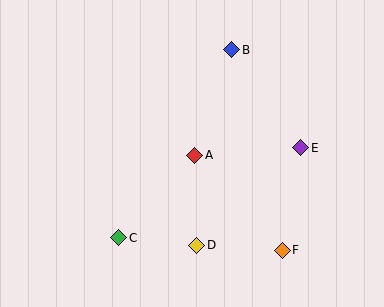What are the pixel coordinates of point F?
Point F is at (282, 250).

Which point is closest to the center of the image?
Point A at (195, 155) is closest to the center.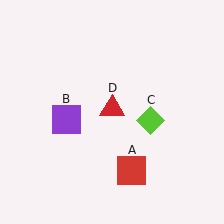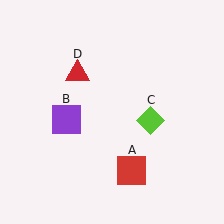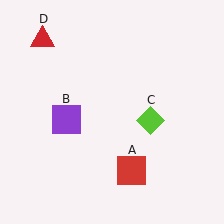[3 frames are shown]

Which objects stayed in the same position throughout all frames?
Red square (object A) and purple square (object B) and lime diamond (object C) remained stationary.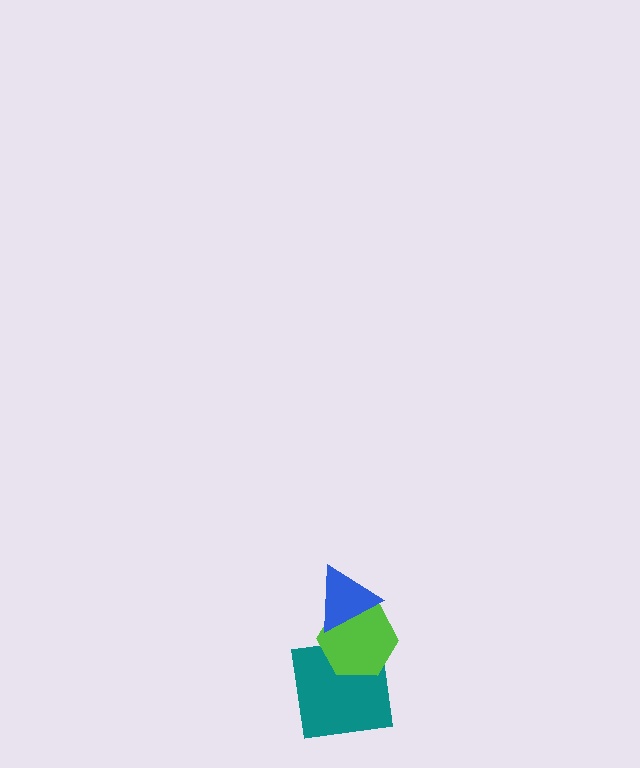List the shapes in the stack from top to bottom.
From top to bottom: the blue triangle, the lime hexagon, the teal square.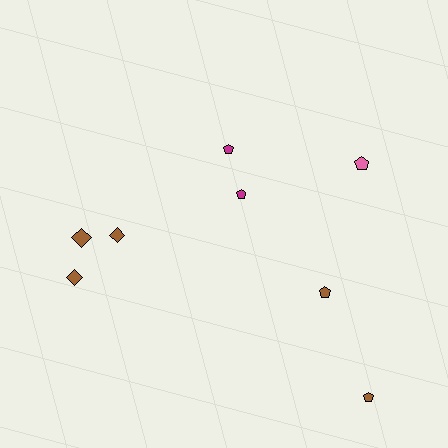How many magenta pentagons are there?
There are 2 magenta pentagons.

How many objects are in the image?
There are 8 objects.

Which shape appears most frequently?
Pentagon, with 5 objects.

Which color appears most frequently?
Brown, with 5 objects.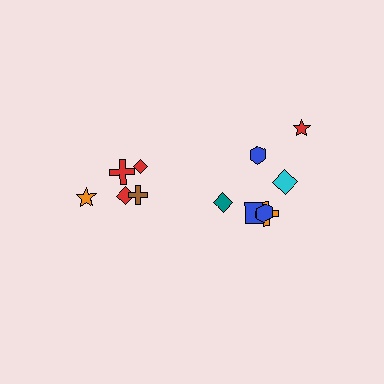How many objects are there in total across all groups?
There are 12 objects.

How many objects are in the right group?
There are 7 objects.